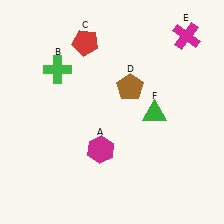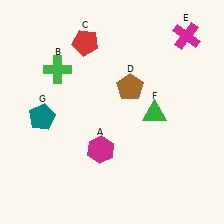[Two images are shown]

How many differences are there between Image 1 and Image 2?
There is 1 difference between the two images.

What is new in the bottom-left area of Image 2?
A teal pentagon (G) was added in the bottom-left area of Image 2.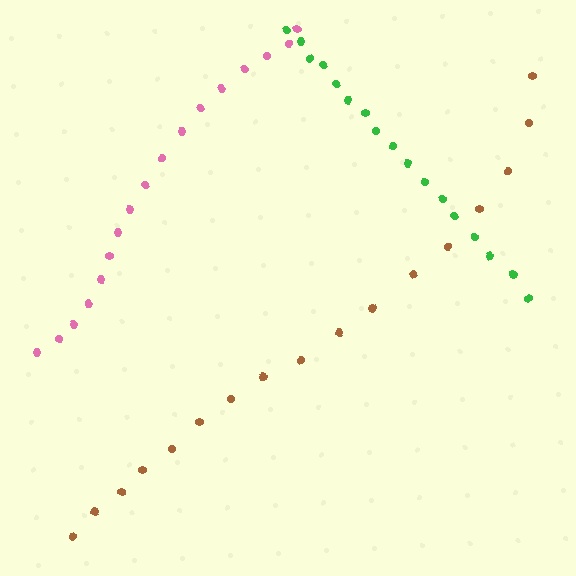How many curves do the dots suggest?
There are 3 distinct paths.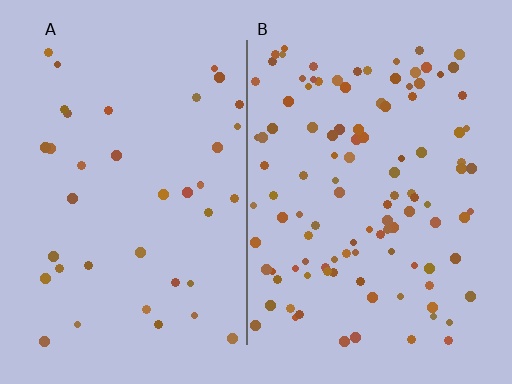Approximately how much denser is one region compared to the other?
Approximately 2.8× — region B over region A.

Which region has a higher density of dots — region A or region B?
B (the right).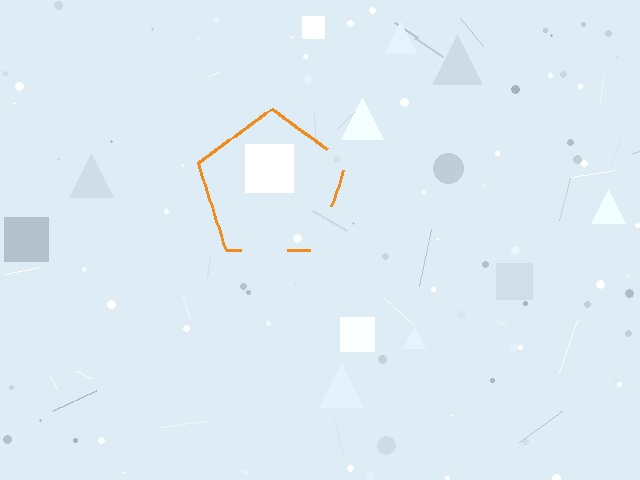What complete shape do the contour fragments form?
The contour fragments form a pentagon.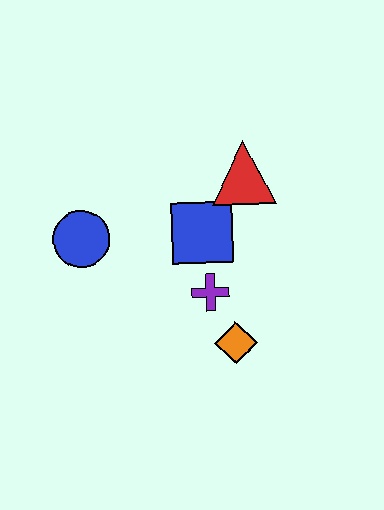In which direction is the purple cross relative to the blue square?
The purple cross is below the blue square.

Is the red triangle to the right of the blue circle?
Yes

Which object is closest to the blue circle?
The blue square is closest to the blue circle.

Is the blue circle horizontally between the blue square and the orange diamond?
No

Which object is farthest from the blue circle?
The orange diamond is farthest from the blue circle.